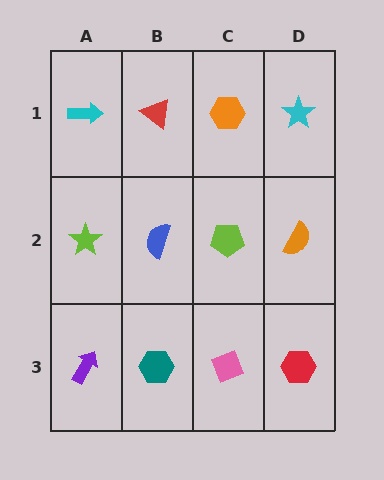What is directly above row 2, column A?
A cyan arrow.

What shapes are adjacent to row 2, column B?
A red triangle (row 1, column B), a teal hexagon (row 3, column B), a lime star (row 2, column A), a lime pentagon (row 2, column C).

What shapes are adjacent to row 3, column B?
A blue semicircle (row 2, column B), a purple arrow (row 3, column A), a pink diamond (row 3, column C).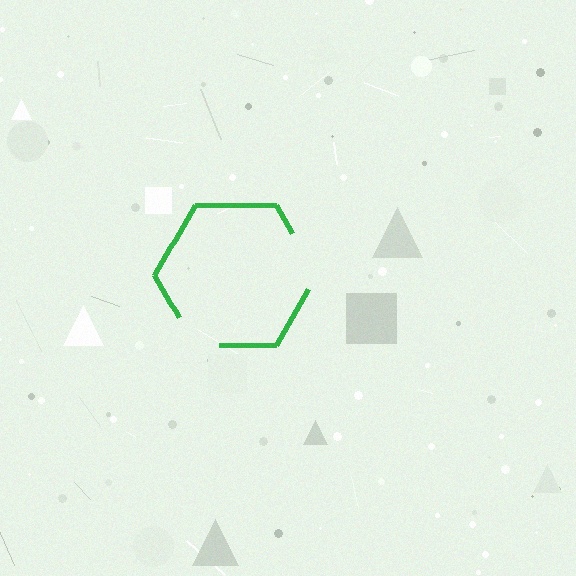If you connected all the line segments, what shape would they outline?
They would outline a hexagon.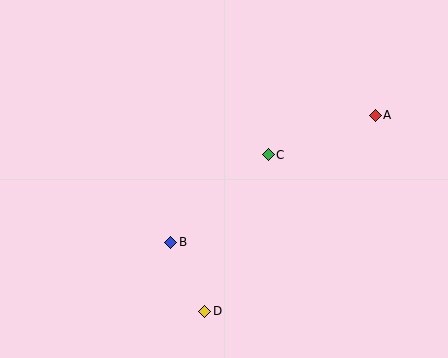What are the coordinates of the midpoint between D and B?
The midpoint between D and B is at (188, 277).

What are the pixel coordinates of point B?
Point B is at (171, 242).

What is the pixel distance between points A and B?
The distance between A and B is 241 pixels.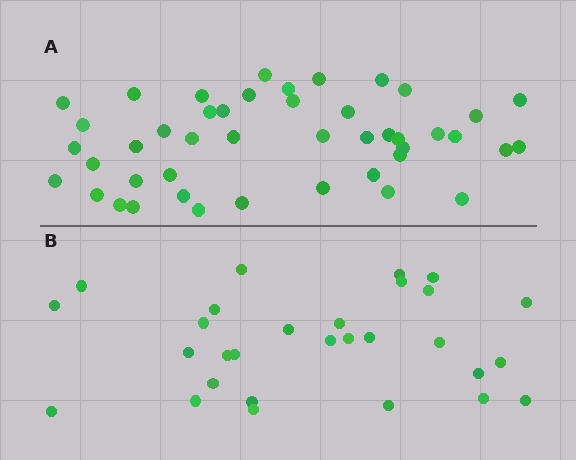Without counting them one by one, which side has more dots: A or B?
Region A (the top region) has more dots.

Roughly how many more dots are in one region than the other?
Region A has approximately 15 more dots than region B.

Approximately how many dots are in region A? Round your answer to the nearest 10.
About 40 dots. (The exact count is 45, which rounds to 40.)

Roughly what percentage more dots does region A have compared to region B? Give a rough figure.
About 55% more.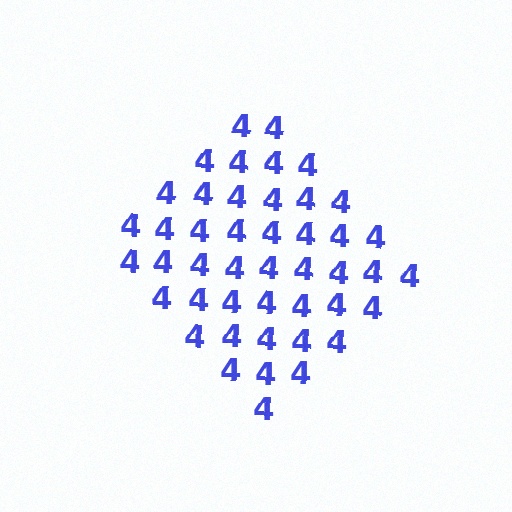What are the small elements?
The small elements are digit 4's.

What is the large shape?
The large shape is a diamond.